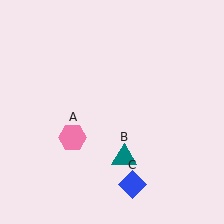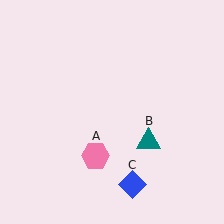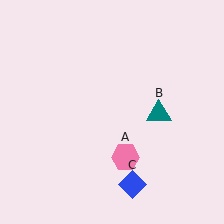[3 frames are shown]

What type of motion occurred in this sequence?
The pink hexagon (object A), teal triangle (object B) rotated counterclockwise around the center of the scene.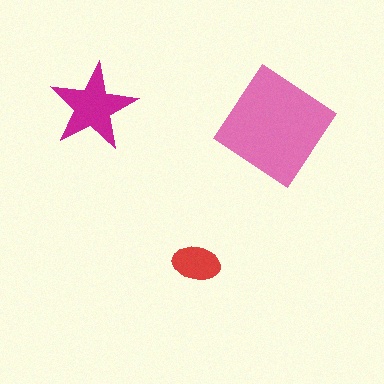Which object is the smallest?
The red ellipse.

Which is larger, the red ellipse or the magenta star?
The magenta star.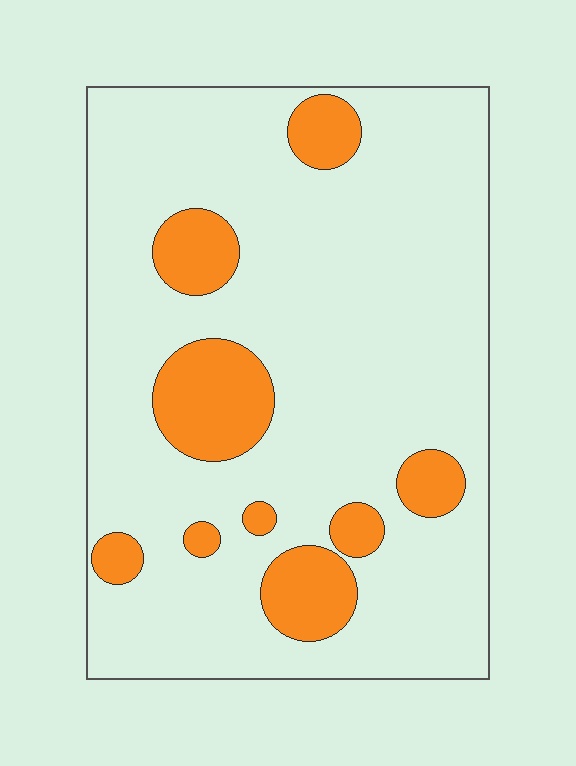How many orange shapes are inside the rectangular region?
9.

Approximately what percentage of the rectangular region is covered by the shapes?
Approximately 15%.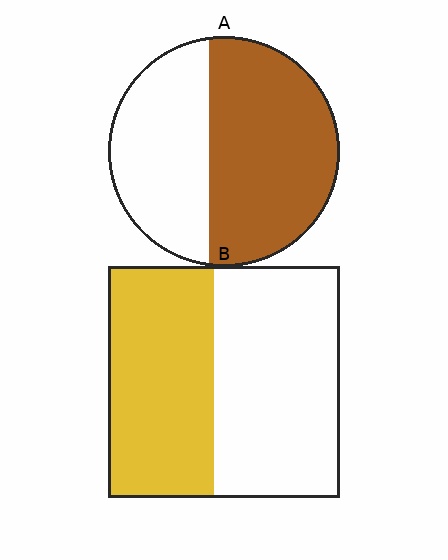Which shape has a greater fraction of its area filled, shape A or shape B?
Shape A.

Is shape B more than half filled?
No.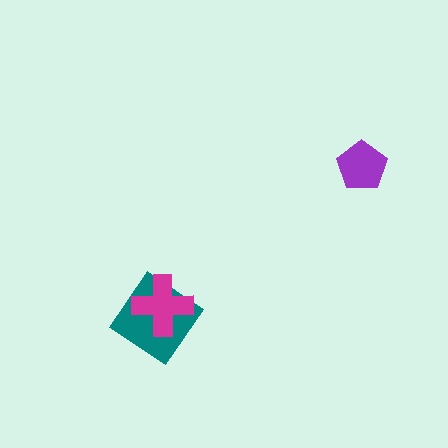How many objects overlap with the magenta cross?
1 object overlaps with the magenta cross.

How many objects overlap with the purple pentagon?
0 objects overlap with the purple pentagon.